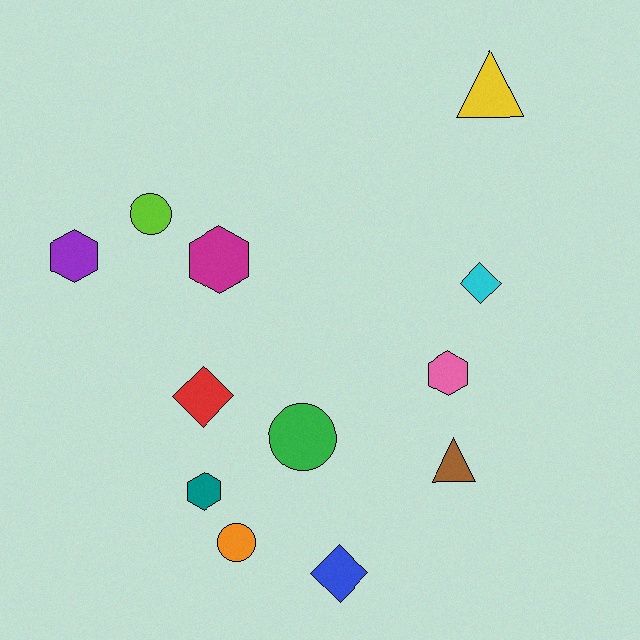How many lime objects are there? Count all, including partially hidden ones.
There is 1 lime object.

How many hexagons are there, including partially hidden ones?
There are 4 hexagons.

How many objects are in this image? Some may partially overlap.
There are 12 objects.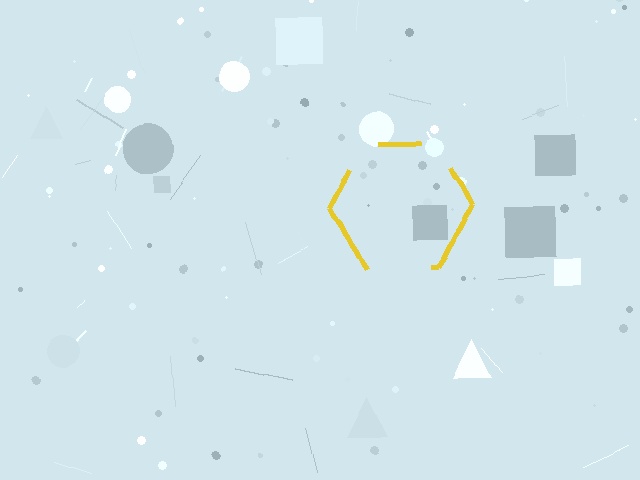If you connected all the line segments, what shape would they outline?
They would outline a hexagon.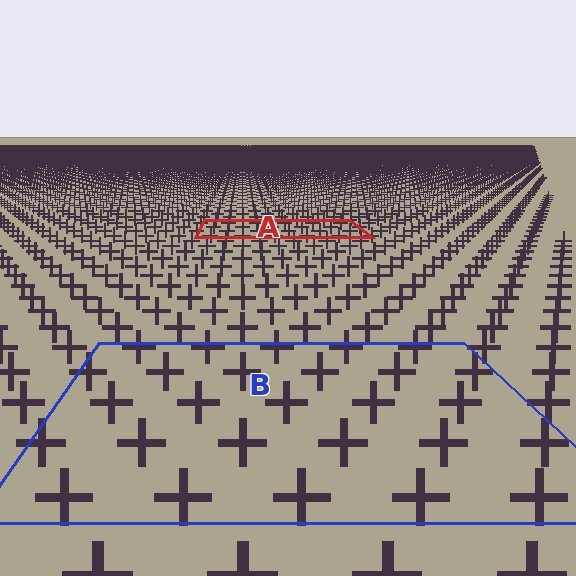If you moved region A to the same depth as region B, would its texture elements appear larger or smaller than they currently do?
They would appear larger. At a closer depth, the same texture elements are projected at a bigger on-screen size.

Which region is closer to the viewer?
Region B is closer. The texture elements there are larger and more spread out.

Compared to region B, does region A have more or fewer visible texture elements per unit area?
Region A has more texture elements per unit area — they are packed more densely because it is farther away.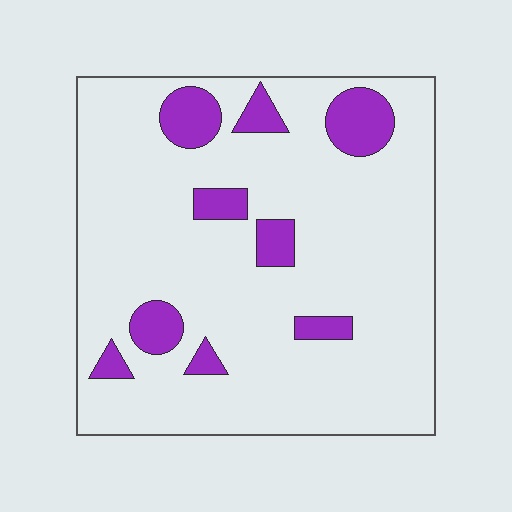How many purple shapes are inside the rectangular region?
9.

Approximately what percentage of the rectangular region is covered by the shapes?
Approximately 15%.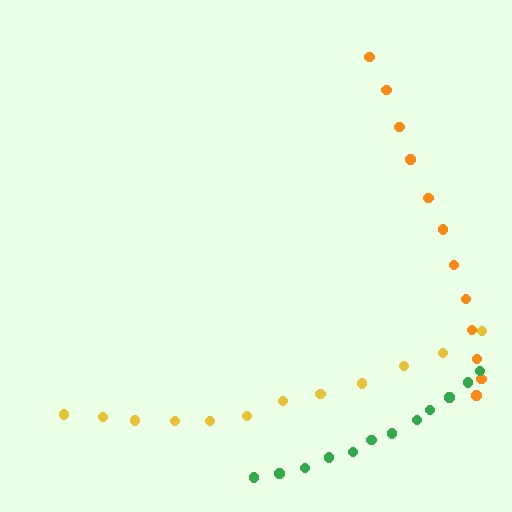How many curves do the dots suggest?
There are 3 distinct paths.